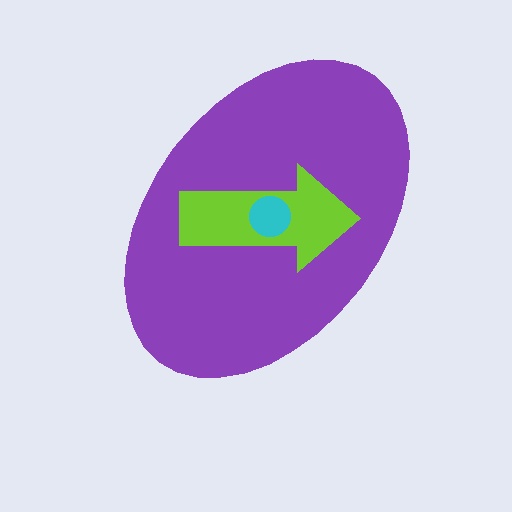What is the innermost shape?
The cyan circle.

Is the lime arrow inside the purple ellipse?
Yes.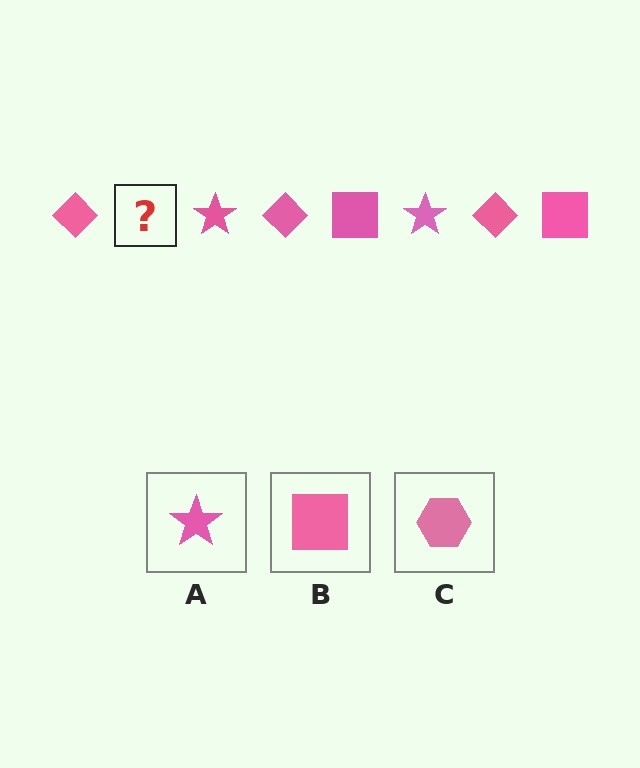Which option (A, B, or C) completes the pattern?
B.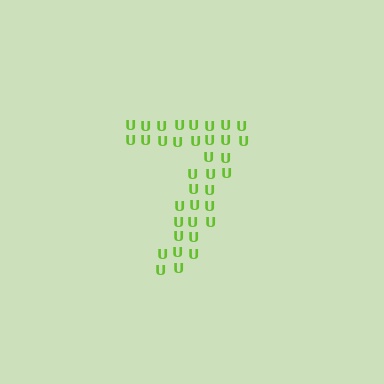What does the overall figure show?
The overall figure shows the digit 7.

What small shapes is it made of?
It is made of small letter U's.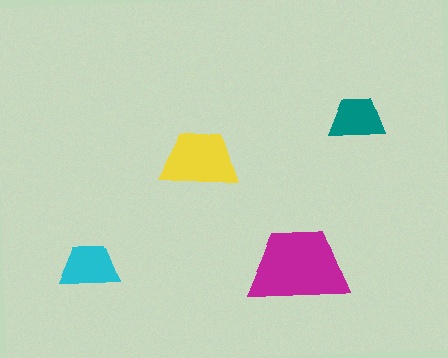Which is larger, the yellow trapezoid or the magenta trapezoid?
The magenta one.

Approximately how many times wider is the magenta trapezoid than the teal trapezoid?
About 2 times wider.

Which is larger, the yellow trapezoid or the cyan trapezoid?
The yellow one.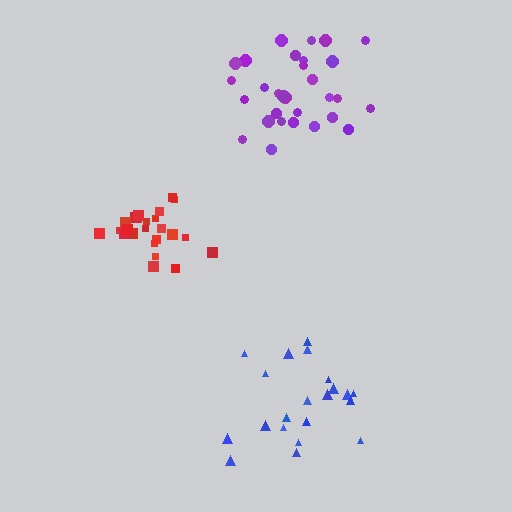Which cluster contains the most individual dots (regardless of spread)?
Purple (30).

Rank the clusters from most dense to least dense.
red, purple, blue.